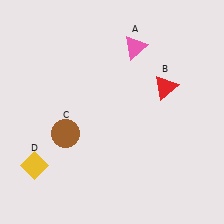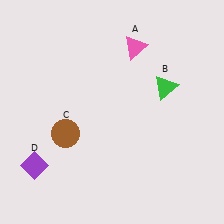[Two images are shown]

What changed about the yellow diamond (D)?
In Image 1, D is yellow. In Image 2, it changed to purple.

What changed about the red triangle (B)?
In Image 1, B is red. In Image 2, it changed to green.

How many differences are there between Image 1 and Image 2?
There are 2 differences between the two images.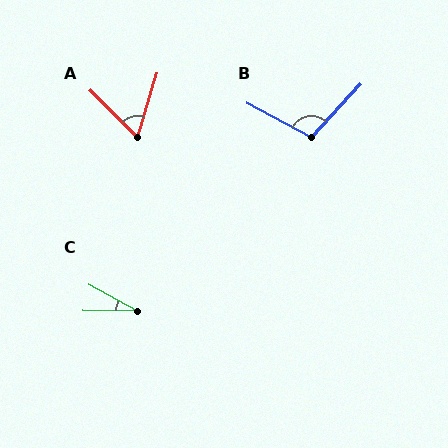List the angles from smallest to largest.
C (28°), A (62°), B (105°).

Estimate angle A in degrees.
Approximately 62 degrees.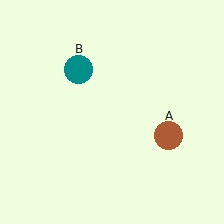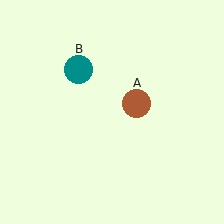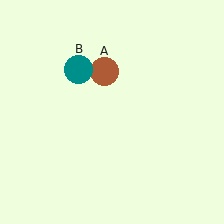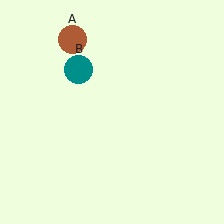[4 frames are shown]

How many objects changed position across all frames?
1 object changed position: brown circle (object A).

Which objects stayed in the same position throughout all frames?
Teal circle (object B) remained stationary.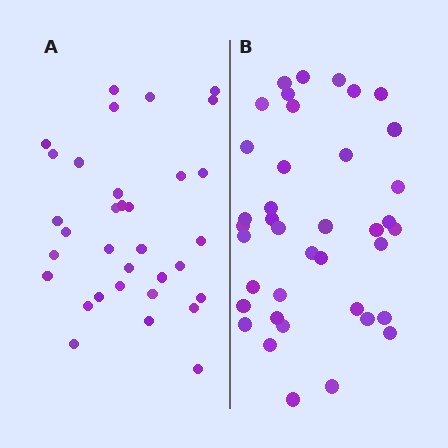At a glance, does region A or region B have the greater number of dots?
Region B (the right region) has more dots.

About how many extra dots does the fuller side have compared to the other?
Region B has about 6 more dots than region A.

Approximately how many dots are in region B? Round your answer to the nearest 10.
About 40 dots. (The exact count is 39, which rounds to 40.)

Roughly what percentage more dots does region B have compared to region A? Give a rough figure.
About 20% more.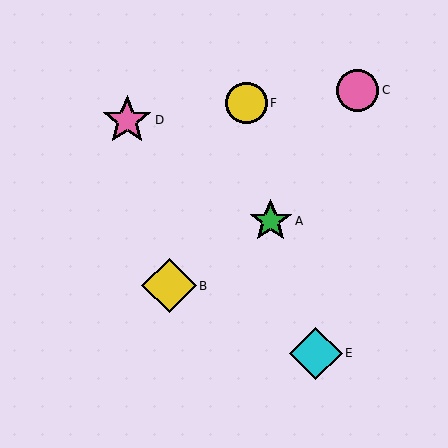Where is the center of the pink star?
The center of the pink star is at (127, 120).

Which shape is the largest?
The yellow diamond (labeled B) is the largest.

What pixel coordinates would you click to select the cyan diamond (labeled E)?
Click at (316, 353) to select the cyan diamond E.